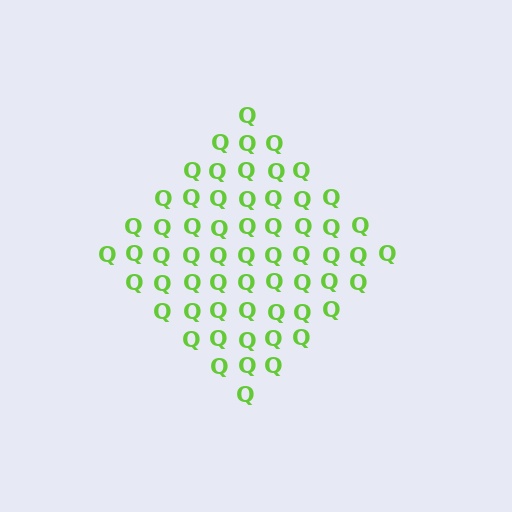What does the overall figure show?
The overall figure shows a diamond.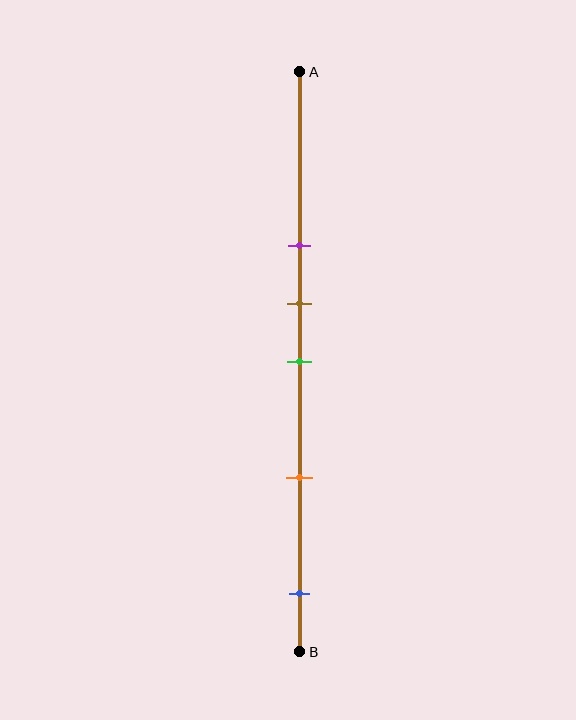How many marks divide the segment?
There are 5 marks dividing the segment.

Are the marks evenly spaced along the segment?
No, the marks are not evenly spaced.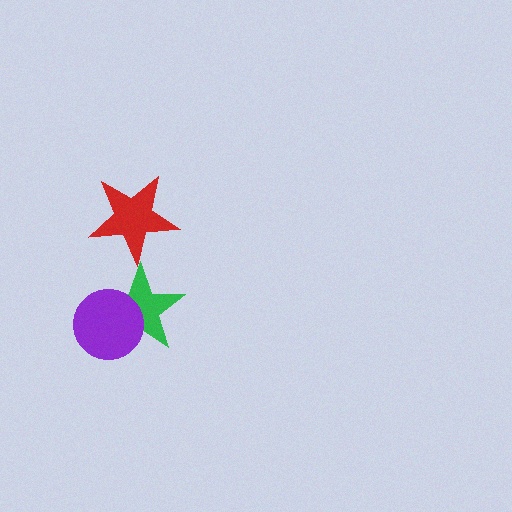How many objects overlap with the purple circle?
1 object overlaps with the purple circle.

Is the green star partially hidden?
Yes, it is partially covered by another shape.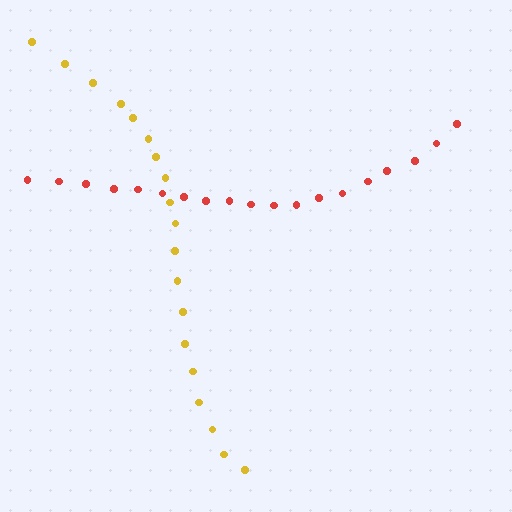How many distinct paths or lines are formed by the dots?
There are 2 distinct paths.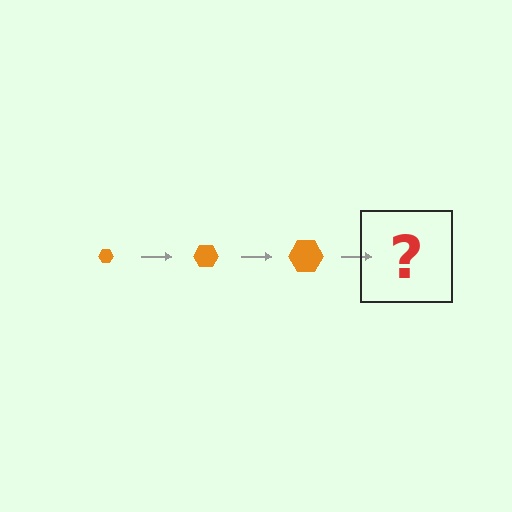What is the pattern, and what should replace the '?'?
The pattern is that the hexagon gets progressively larger each step. The '?' should be an orange hexagon, larger than the previous one.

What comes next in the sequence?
The next element should be an orange hexagon, larger than the previous one.